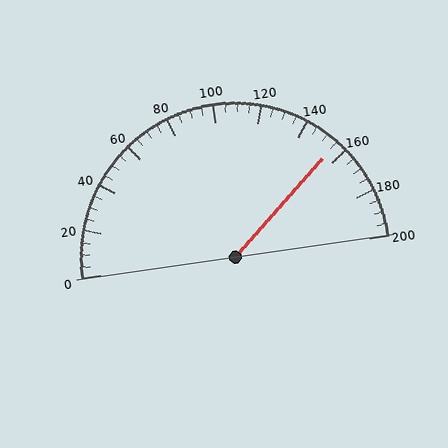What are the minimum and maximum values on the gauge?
The gauge ranges from 0 to 200.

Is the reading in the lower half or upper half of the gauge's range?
The reading is in the upper half of the range (0 to 200).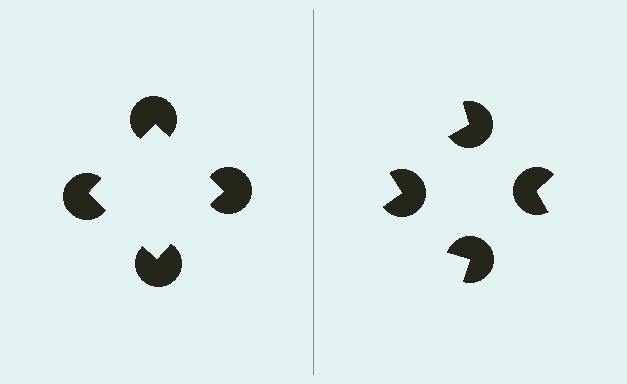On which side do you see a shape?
An illusory square appears on the left side. On the right side the wedge cuts are rotated, so no coherent shape forms.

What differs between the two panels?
The pac-man discs are positioned identically on both sides; only the wedge orientations differ. On the left they align to a square; on the right they are misaligned.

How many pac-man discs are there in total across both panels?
8 — 4 on each side.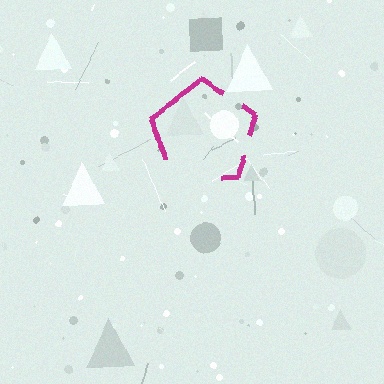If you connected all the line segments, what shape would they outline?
They would outline a pentagon.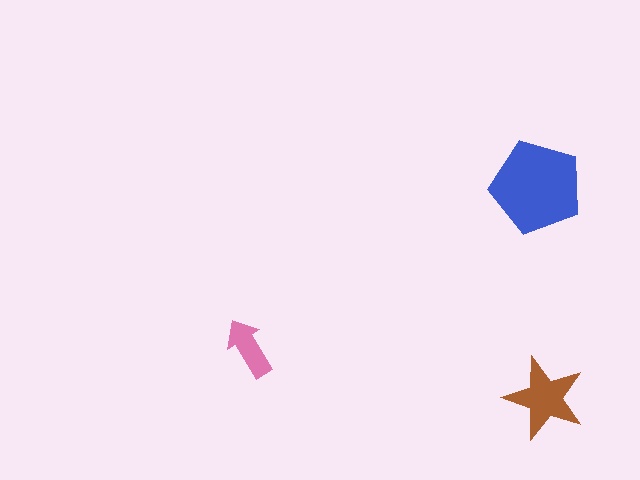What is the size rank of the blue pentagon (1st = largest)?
1st.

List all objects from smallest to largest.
The pink arrow, the brown star, the blue pentagon.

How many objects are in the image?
There are 3 objects in the image.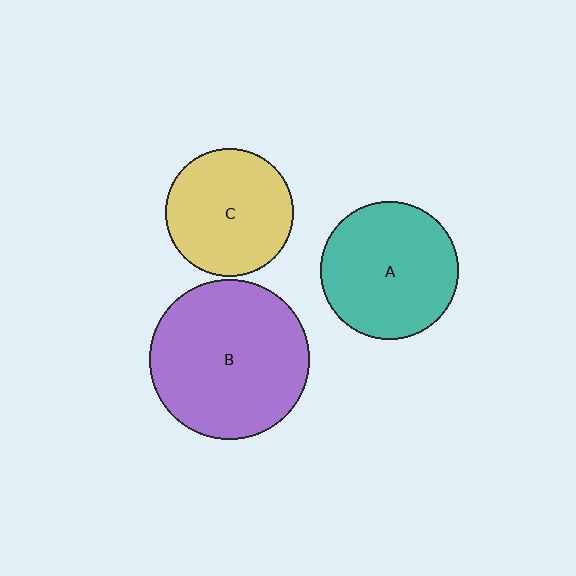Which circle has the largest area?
Circle B (purple).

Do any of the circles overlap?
No, none of the circles overlap.